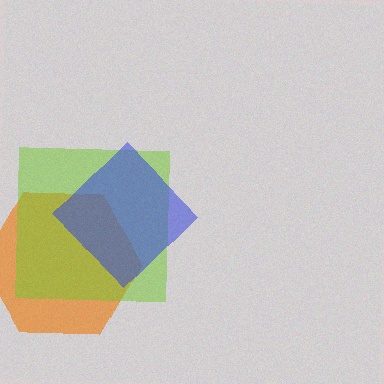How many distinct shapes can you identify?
There are 3 distinct shapes: an orange hexagon, a lime square, a blue diamond.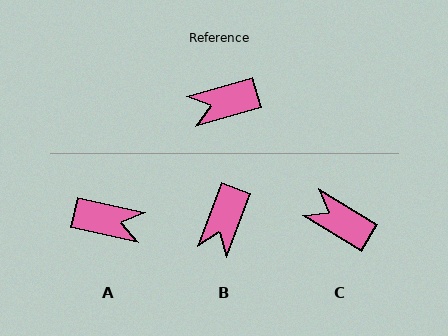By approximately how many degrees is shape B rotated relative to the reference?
Approximately 53 degrees counter-clockwise.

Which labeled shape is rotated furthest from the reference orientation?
A, about 151 degrees away.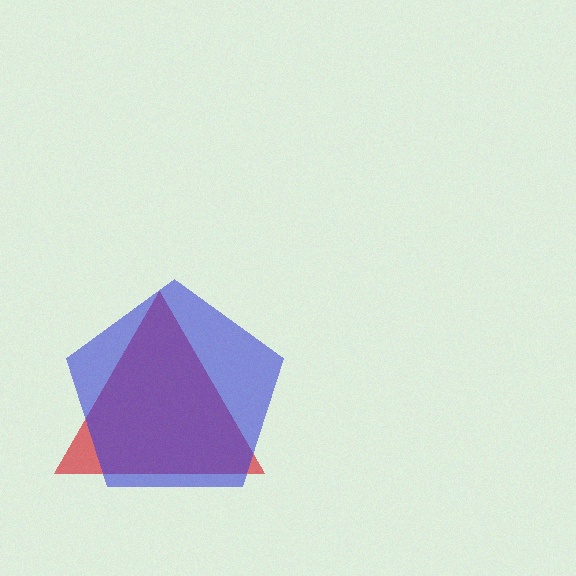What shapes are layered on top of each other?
The layered shapes are: a red triangle, a blue pentagon.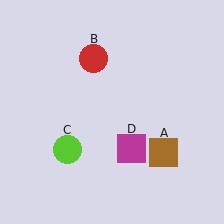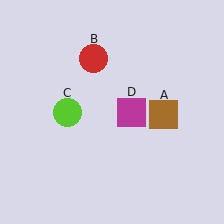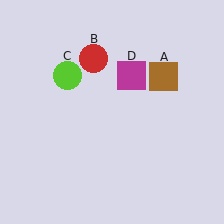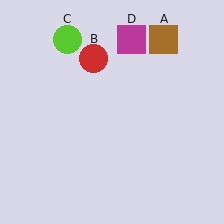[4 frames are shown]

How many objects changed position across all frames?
3 objects changed position: brown square (object A), lime circle (object C), magenta square (object D).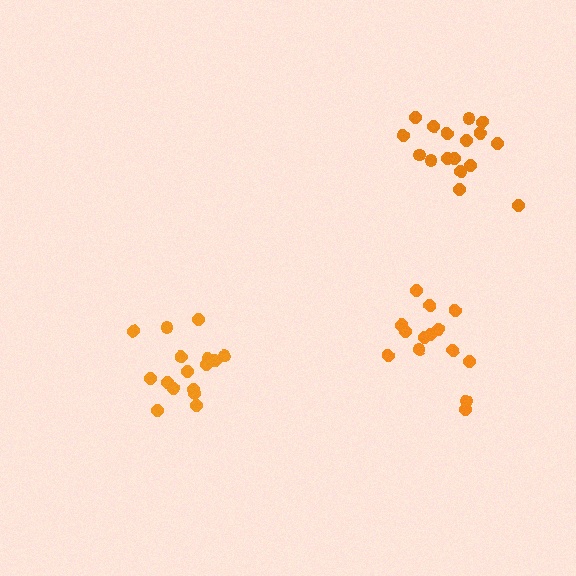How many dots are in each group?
Group 1: 16 dots, Group 2: 17 dots, Group 3: 14 dots (47 total).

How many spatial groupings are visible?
There are 3 spatial groupings.